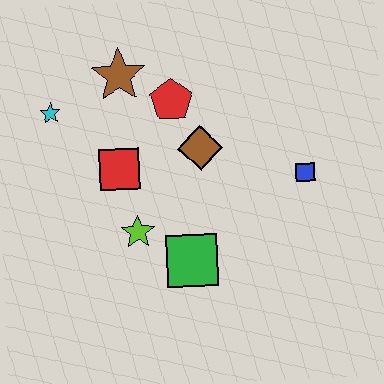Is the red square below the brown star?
Yes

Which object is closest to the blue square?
The brown diamond is closest to the blue square.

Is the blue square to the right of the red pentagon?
Yes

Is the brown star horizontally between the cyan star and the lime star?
Yes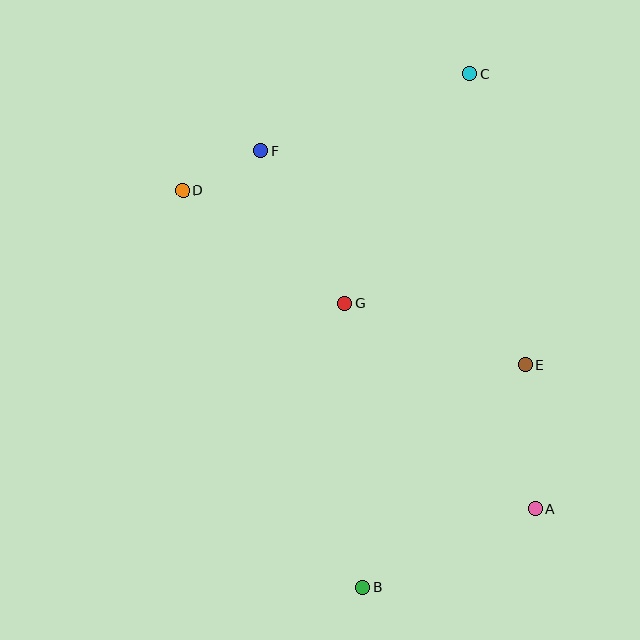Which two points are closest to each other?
Points D and F are closest to each other.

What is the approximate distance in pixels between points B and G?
The distance between B and G is approximately 285 pixels.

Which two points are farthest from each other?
Points B and C are farthest from each other.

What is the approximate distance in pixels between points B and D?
The distance between B and D is approximately 436 pixels.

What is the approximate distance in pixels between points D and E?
The distance between D and E is approximately 384 pixels.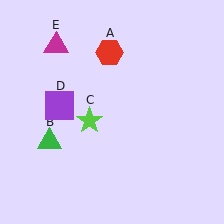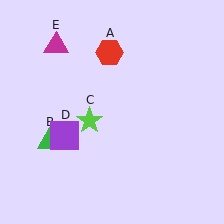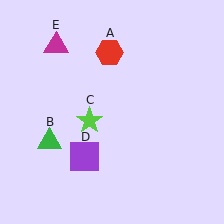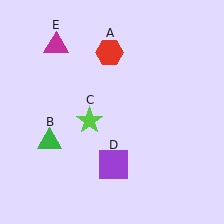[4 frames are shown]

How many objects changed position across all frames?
1 object changed position: purple square (object D).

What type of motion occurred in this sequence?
The purple square (object D) rotated counterclockwise around the center of the scene.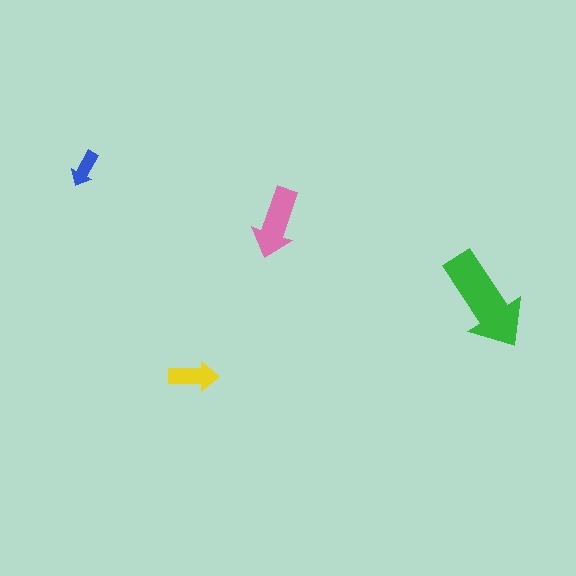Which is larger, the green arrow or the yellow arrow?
The green one.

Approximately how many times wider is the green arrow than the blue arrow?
About 3 times wider.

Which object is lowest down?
The yellow arrow is bottommost.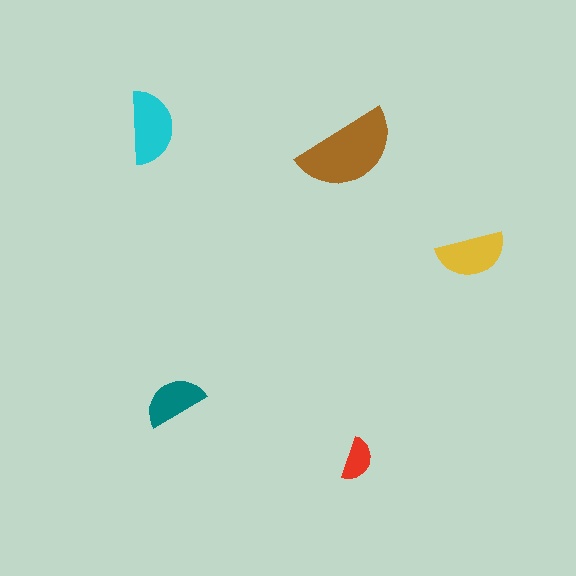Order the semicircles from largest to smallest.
the brown one, the cyan one, the yellow one, the teal one, the red one.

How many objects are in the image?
There are 5 objects in the image.